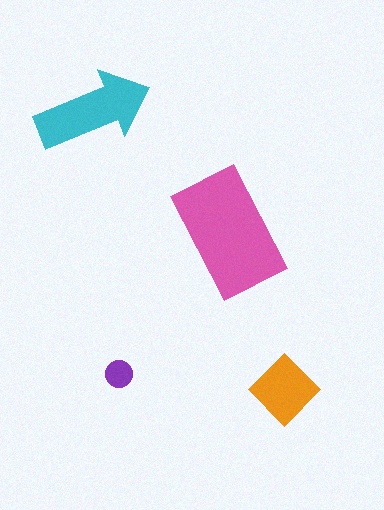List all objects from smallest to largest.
The purple circle, the orange diamond, the cyan arrow, the pink rectangle.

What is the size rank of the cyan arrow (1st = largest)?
2nd.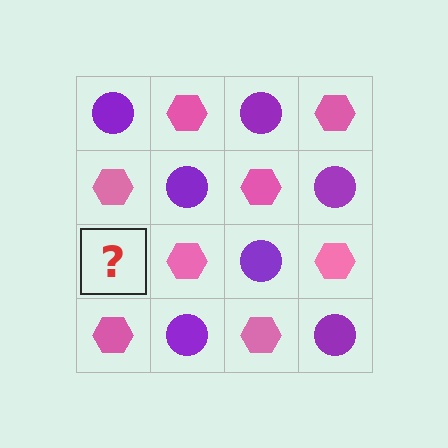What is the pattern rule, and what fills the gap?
The rule is that it alternates purple circle and pink hexagon in a checkerboard pattern. The gap should be filled with a purple circle.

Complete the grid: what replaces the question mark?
The question mark should be replaced with a purple circle.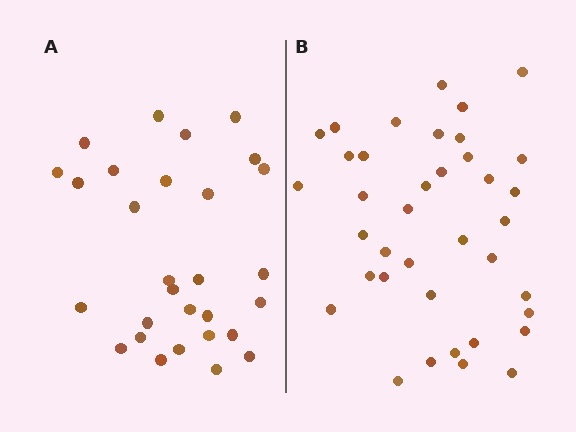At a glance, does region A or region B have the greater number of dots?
Region B (the right region) has more dots.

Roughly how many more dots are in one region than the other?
Region B has roughly 8 or so more dots than region A.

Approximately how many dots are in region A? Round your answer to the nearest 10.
About 30 dots. (The exact count is 29, which rounds to 30.)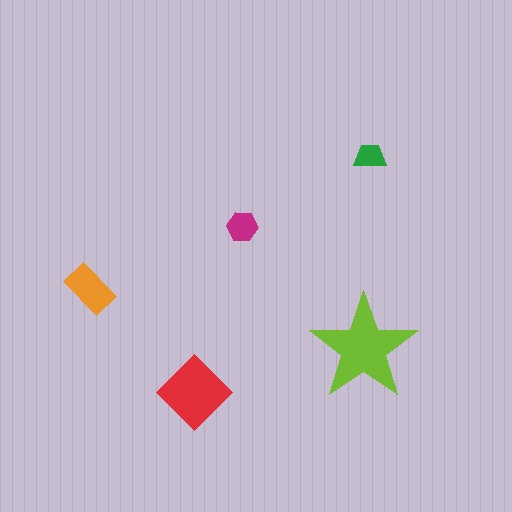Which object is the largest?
The lime star.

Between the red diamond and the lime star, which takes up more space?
The lime star.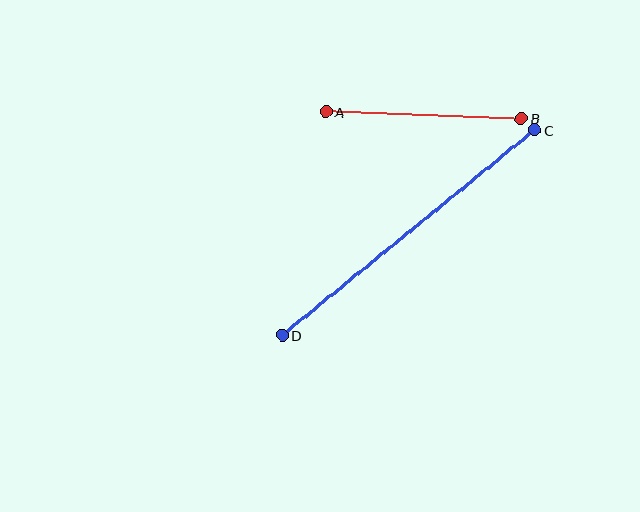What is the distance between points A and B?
The distance is approximately 195 pixels.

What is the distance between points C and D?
The distance is approximately 326 pixels.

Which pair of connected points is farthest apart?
Points C and D are farthest apart.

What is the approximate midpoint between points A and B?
The midpoint is at approximately (424, 115) pixels.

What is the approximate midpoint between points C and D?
The midpoint is at approximately (408, 233) pixels.